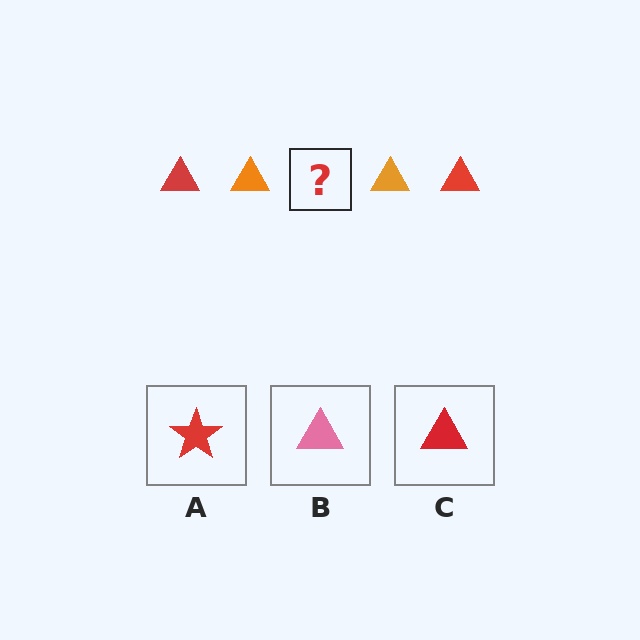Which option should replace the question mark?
Option C.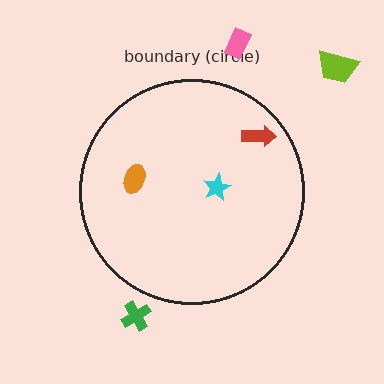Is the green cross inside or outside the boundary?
Outside.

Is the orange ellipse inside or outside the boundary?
Inside.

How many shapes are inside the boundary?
3 inside, 3 outside.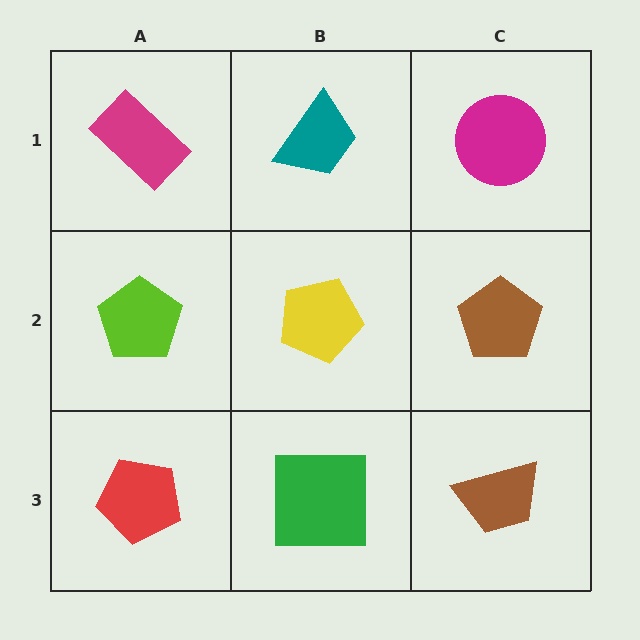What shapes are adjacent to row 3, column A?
A lime pentagon (row 2, column A), a green square (row 3, column B).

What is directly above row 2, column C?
A magenta circle.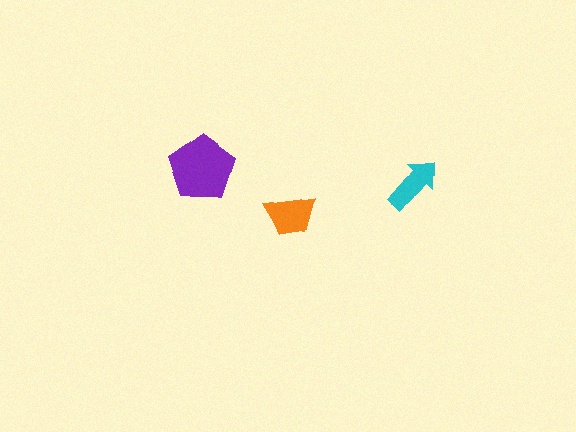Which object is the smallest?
The cyan arrow.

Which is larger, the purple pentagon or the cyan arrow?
The purple pentagon.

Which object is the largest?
The purple pentagon.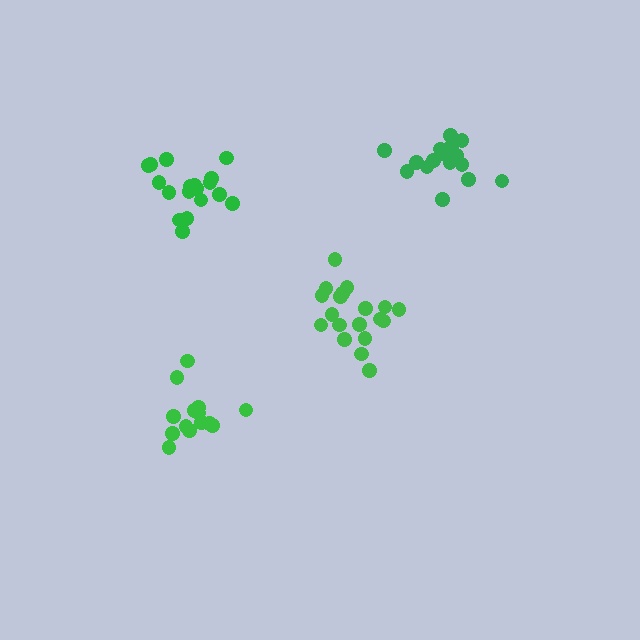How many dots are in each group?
Group 1: 14 dots, Group 2: 19 dots, Group 3: 18 dots, Group 4: 18 dots (69 total).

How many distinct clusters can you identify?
There are 4 distinct clusters.